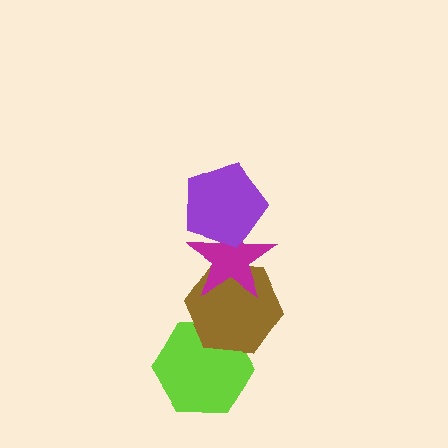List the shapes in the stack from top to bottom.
From top to bottom: the purple pentagon, the magenta star, the brown hexagon, the lime hexagon.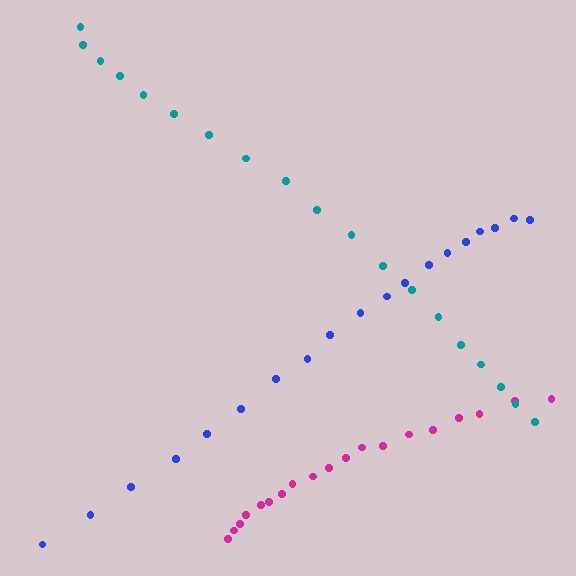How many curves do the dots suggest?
There are 3 distinct paths.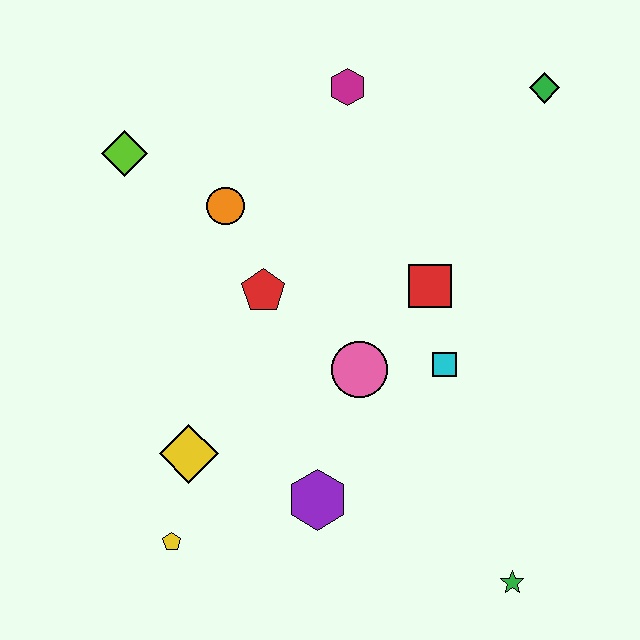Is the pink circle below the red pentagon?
Yes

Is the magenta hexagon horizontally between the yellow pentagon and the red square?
Yes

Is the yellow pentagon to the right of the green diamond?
No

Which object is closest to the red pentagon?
The orange circle is closest to the red pentagon.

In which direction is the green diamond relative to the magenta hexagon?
The green diamond is to the right of the magenta hexagon.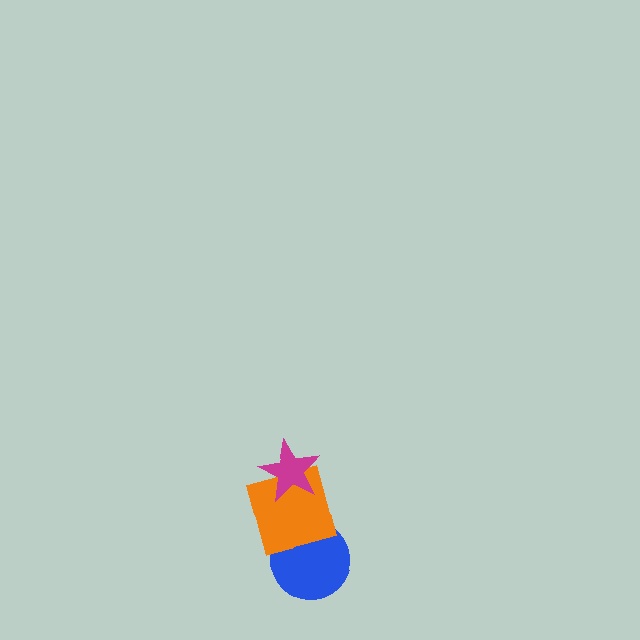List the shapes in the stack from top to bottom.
From top to bottom: the magenta star, the orange square, the blue circle.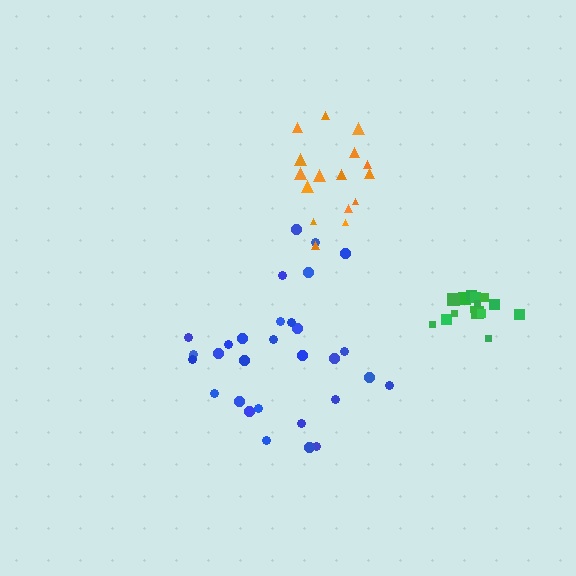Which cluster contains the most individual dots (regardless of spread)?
Blue (30).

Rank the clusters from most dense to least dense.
green, orange, blue.